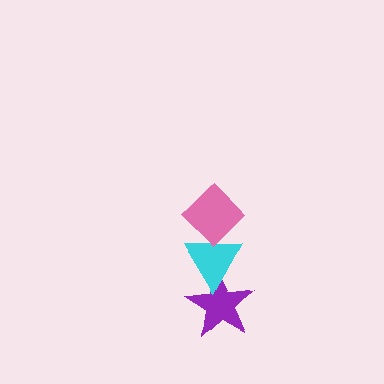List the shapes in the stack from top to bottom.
From top to bottom: the pink diamond, the cyan triangle, the purple star.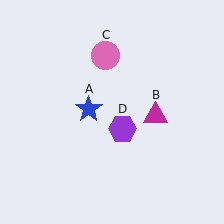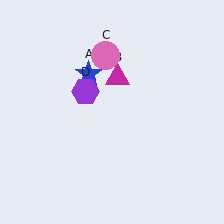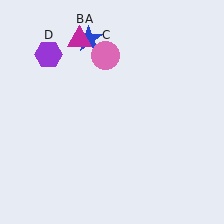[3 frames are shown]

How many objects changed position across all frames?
3 objects changed position: blue star (object A), magenta triangle (object B), purple hexagon (object D).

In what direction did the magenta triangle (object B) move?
The magenta triangle (object B) moved up and to the left.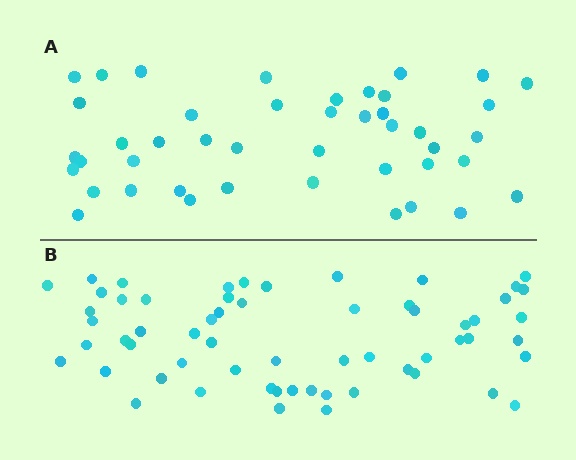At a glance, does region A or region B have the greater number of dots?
Region B (the bottom region) has more dots.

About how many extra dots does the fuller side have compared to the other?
Region B has approximately 15 more dots than region A.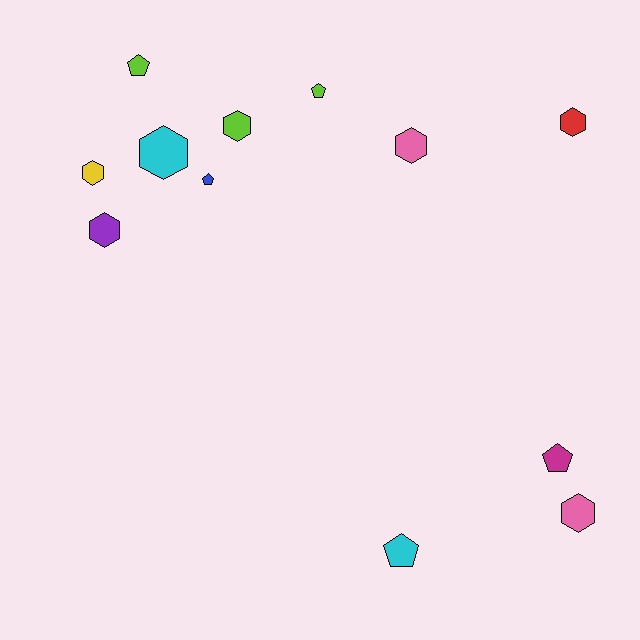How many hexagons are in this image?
There are 7 hexagons.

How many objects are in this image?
There are 12 objects.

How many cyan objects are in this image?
There are 2 cyan objects.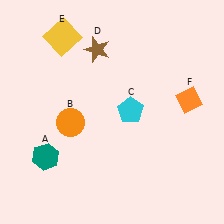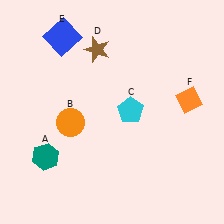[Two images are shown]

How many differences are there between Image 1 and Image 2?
There is 1 difference between the two images.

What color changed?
The square (E) changed from yellow in Image 1 to blue in Image 2.